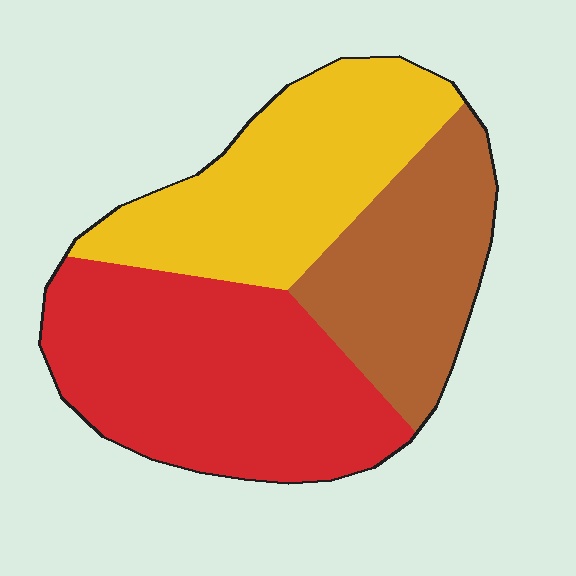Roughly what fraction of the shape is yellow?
Yellow covers roughly 30% of the shape.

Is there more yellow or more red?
Red.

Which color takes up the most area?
Red, at roughly 40%.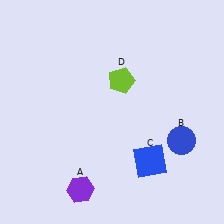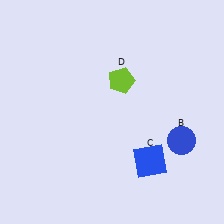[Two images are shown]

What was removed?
The purple hexagon (A) was removed in Image 2.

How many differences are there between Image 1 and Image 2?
There is 1 difference between the two images.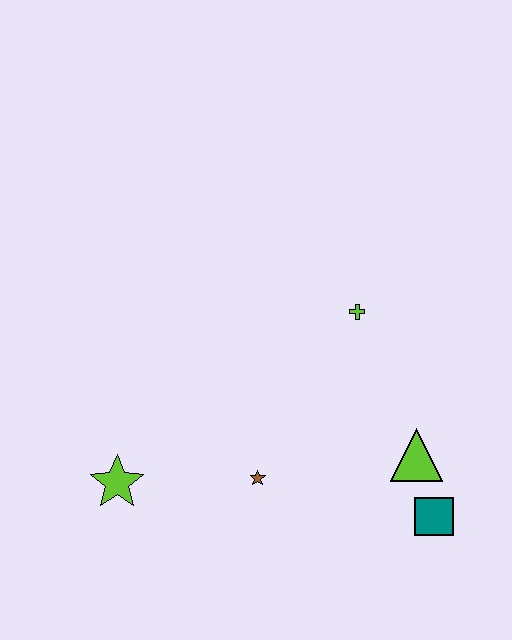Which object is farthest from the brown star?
The lime cross is farthest from the brown star.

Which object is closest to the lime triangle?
The teal square is closest to the lime triangle.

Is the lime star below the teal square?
No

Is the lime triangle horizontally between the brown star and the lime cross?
No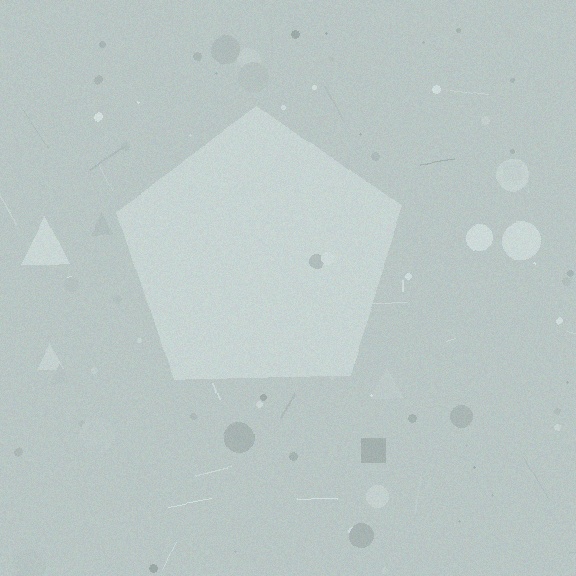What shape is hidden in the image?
A pentagon is hidden in the image.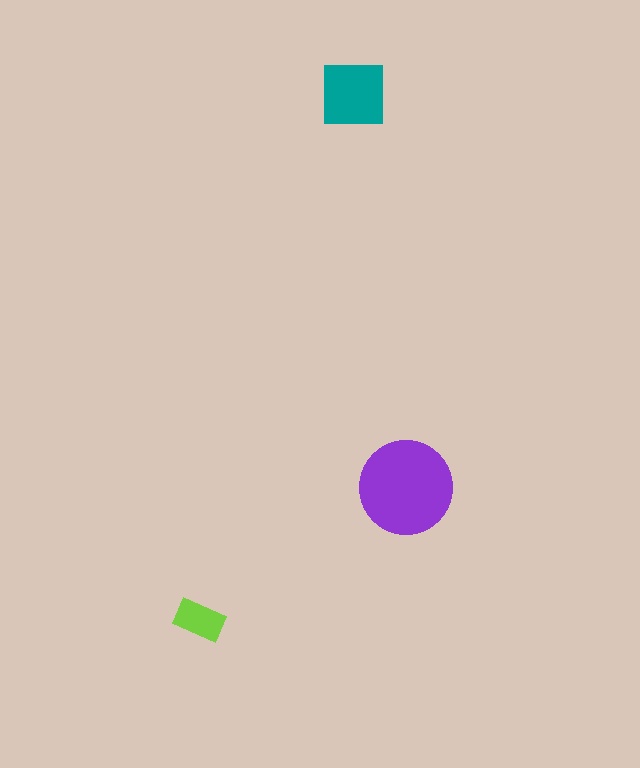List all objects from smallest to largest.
The lime rectangle, the teal square, the purple circle.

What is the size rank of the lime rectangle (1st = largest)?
3rd.